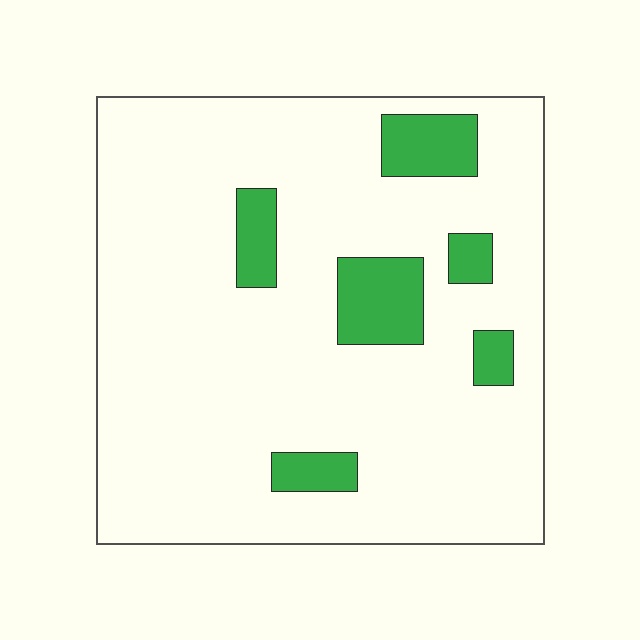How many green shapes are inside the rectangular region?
6.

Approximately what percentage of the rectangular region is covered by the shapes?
Approximately 15%.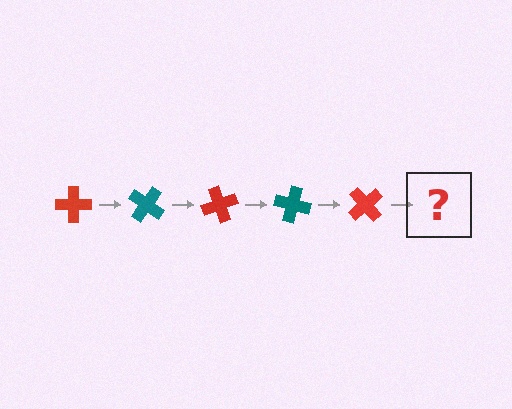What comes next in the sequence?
The next element should be a teal cross, rotated 175 degrees from the start.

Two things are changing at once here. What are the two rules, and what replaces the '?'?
The two rules are that it rotates 35 degrees each step and the color cycles through red and teal. The '?' should be a teal cross, rotated 175 degrees from the start.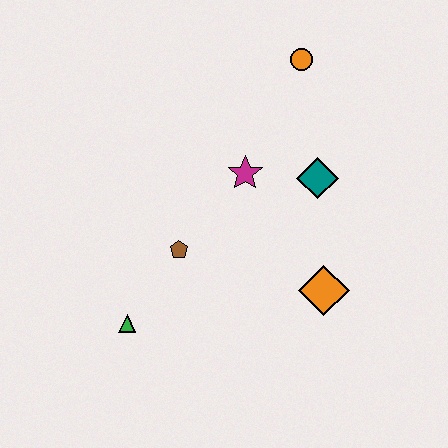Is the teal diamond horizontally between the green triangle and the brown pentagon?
No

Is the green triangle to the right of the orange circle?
No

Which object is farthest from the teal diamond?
The green triangle is farthest from the teal diamond.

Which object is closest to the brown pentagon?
The green triangle is closest to the brown pentagon.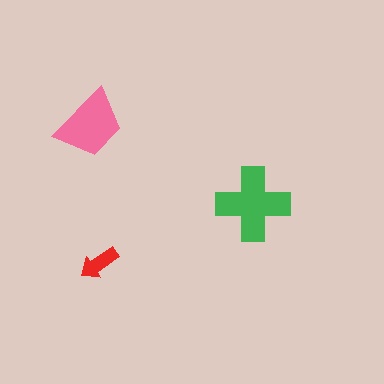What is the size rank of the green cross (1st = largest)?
1st.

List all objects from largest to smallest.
The green cross, the pink trapezoid, the red arrow.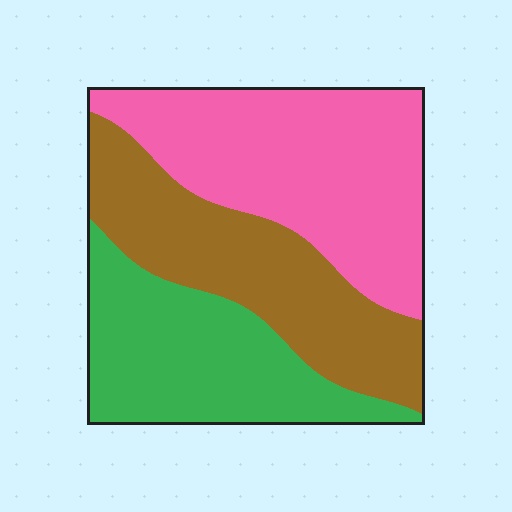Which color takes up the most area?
Pink, at roughly 40%.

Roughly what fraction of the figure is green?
Green takes up between a sixth and a third of the figure.